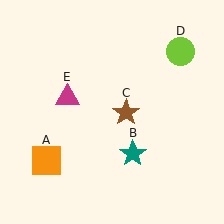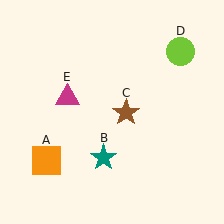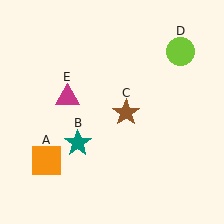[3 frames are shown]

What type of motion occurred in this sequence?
The teal star (object B) rotated clockwise around the center of the scene.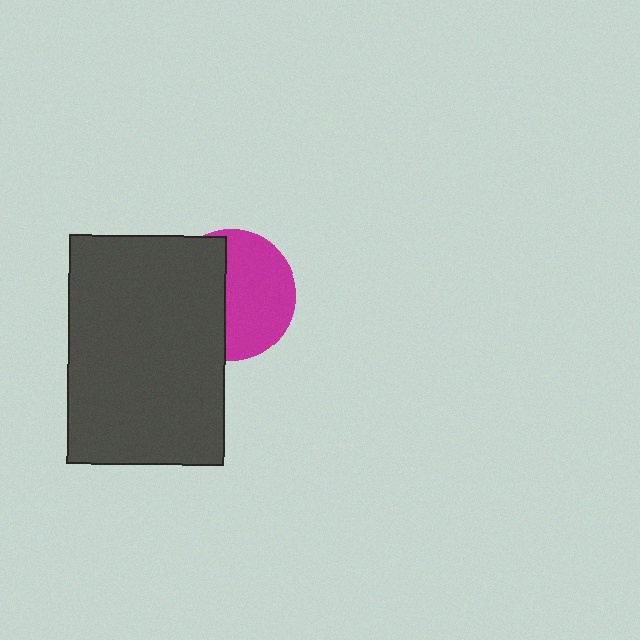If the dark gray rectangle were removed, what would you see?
You would see the complete magenta circle.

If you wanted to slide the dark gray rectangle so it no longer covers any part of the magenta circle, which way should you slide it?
Slide it left — that is the most direct way to separate the two shapes.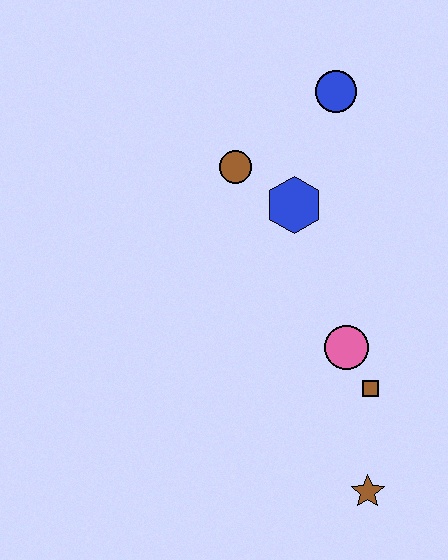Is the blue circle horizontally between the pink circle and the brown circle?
Yes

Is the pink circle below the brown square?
No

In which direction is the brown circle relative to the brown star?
The brown circle is above the brown star.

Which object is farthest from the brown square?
The blue circle is farthest from the brown square.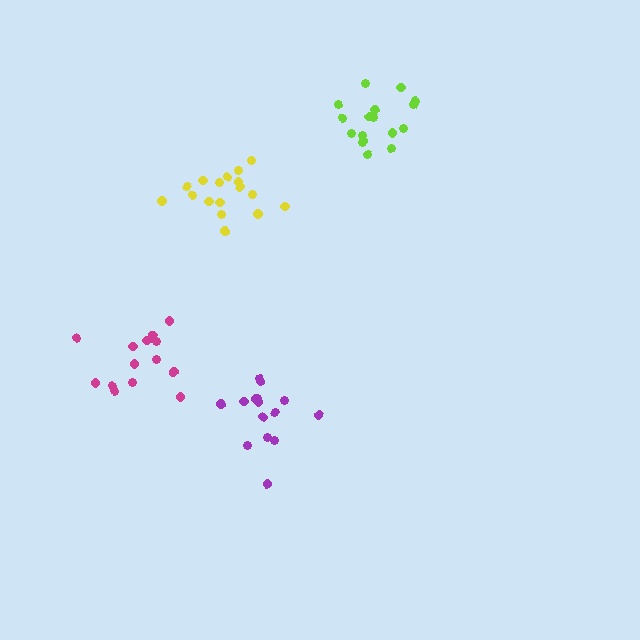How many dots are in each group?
Group 1: 17 dots, Group 2: 17 dots, Group 3: 15 dots, Group 4: 14 dots (63 total).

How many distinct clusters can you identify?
There are 4 distinct clusters.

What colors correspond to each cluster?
The clusters are colored: lime, yellow, purple, magenta.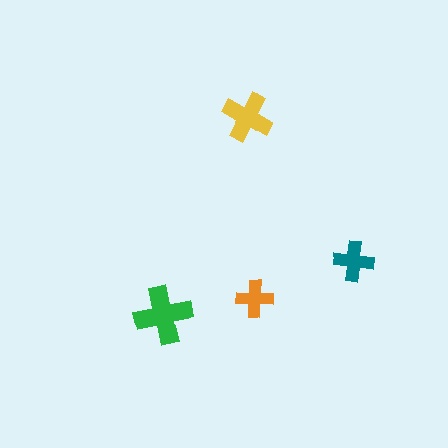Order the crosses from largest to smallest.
the green one, the yellow one, the teal one, the orange one.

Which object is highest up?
The yellow cross is topmost.